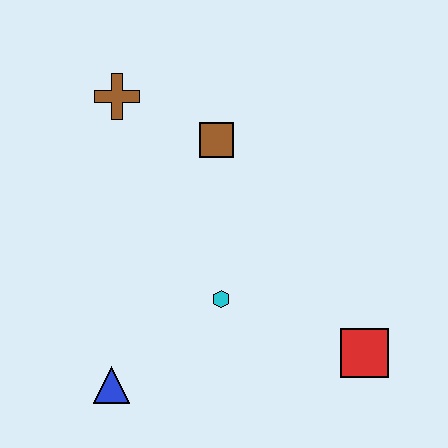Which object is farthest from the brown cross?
The red square is farthest from the brown cross.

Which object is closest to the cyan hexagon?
The blue triangle is closest to the cyan hexagon.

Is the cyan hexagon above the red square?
Yes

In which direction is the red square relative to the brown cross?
The red square is below the brown cross.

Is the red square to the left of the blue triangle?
No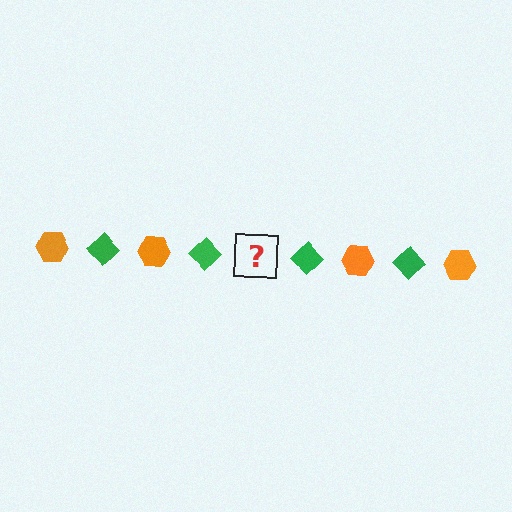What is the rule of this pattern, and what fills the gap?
The rule is that the pattern alternates between orange hexagon and green diamond. The gap should be filled with an orange hexagon.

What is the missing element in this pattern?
The missing element is an orange hexagon.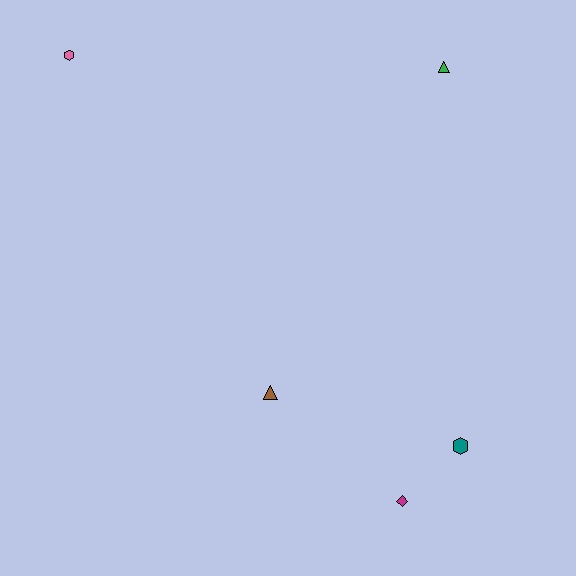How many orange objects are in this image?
There are no orange objects.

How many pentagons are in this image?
There are no pentagons.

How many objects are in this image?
There are 5 objects.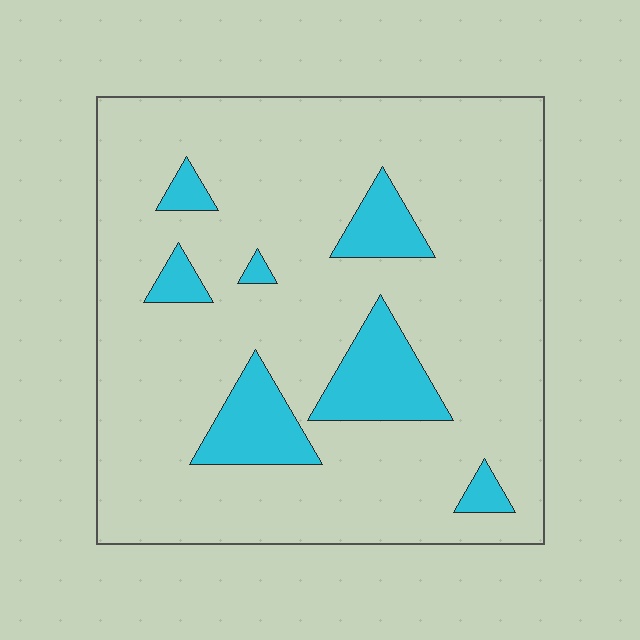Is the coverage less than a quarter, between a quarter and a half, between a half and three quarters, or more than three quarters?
Less than a quarter.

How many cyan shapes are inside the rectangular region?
7.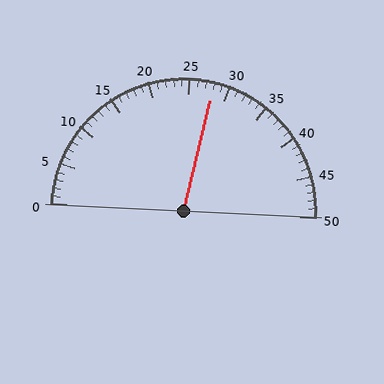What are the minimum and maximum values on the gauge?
The gauge ranges from 0 to 50.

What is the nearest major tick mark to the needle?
The nearest major tick mark is 30.